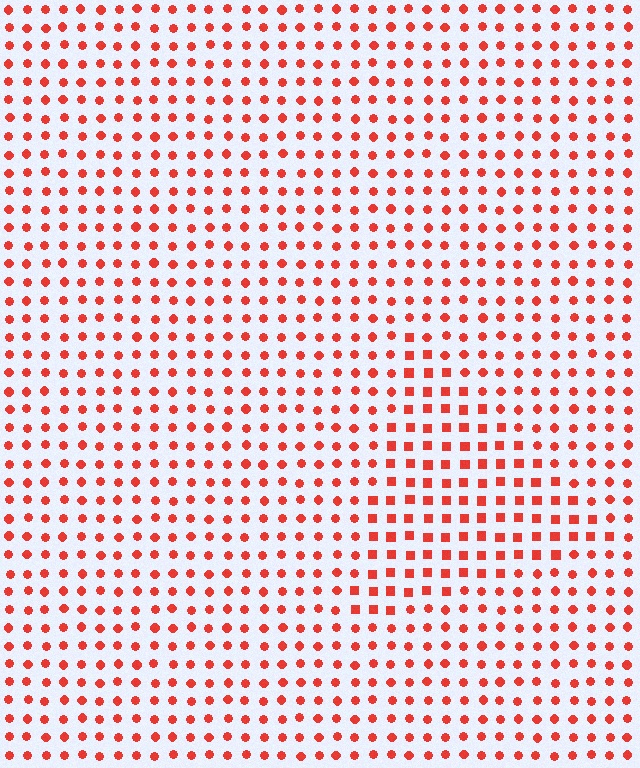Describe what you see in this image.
The image is filled with small red elements arranged in a uniform grid. A triangle-shaped region contains squares, while the surrounding area contains circles. The boundary is defined purely by the change in element shape.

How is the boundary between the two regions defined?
The boundary is defined by a change in element shape: squares inside vs. circles outside. All elements share the same color and spacing.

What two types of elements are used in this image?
The image uses squares inside the triangle region and circles outside it.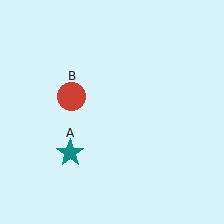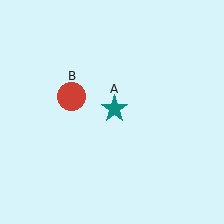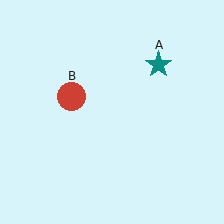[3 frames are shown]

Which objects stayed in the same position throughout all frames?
Red circle (object B) remained stationary.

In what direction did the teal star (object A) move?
The teal star (object A) moved up and to the right.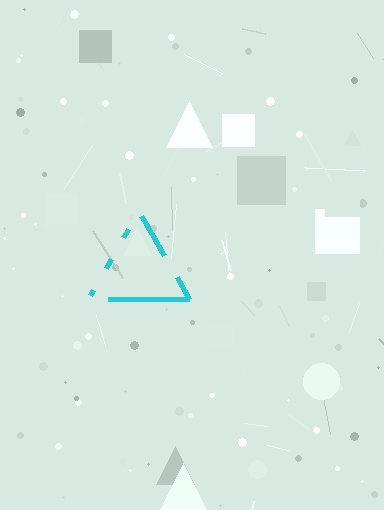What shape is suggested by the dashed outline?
The dashed outline suggests a triangle.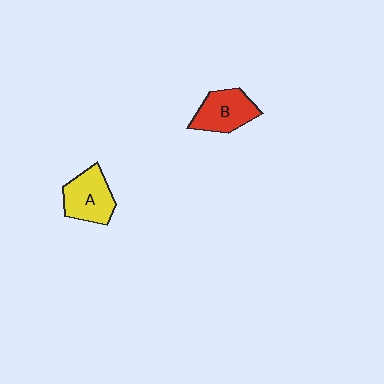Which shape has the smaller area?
Shape B (red).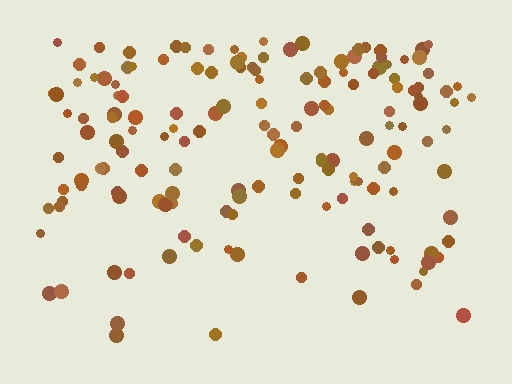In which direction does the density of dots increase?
From bottom to top, with the top side densest.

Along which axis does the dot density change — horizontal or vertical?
Vertical.